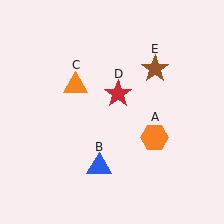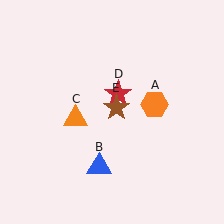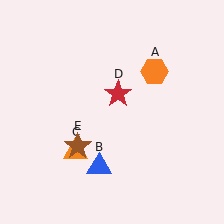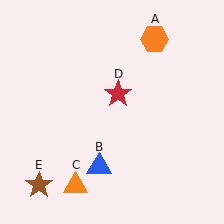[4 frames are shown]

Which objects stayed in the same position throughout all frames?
Blue triangle (object B) and red star (object D) remained stationary.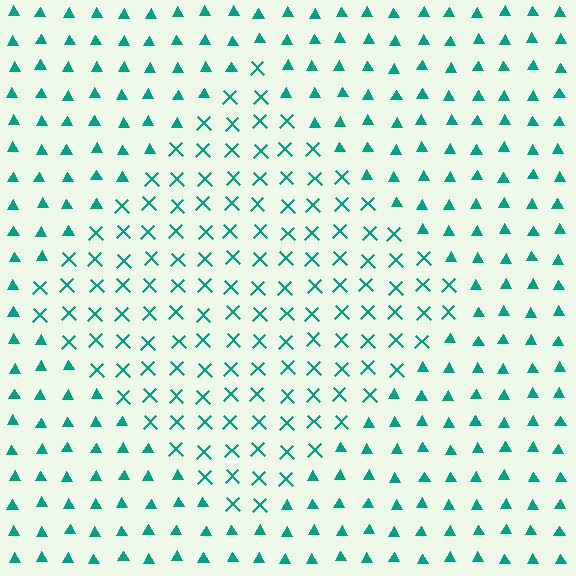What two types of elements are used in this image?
The image uses X marks inside the diamond region and triangles outside it.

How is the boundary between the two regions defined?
The boundary is defined by a change in element shape: X marks inside vs. triangles outside. All elements share the same color and spacing.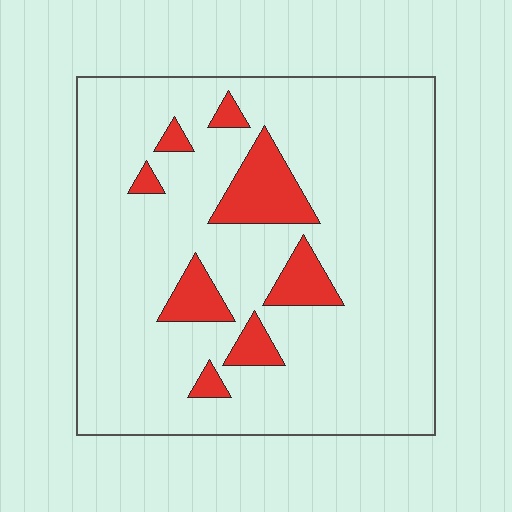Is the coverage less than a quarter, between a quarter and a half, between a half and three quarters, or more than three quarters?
Less than a quarter.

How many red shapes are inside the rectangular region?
8.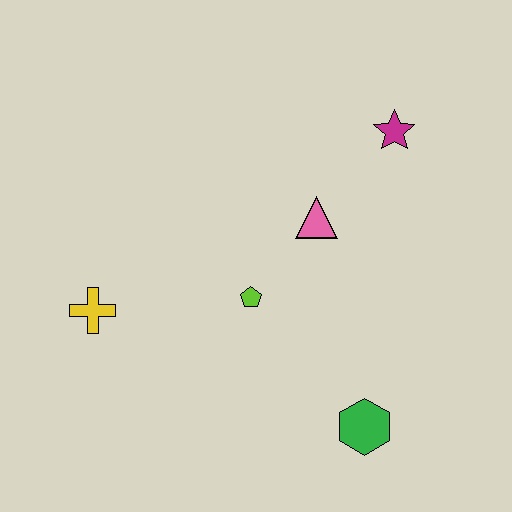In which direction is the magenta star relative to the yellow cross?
The magenta star is to the right of the yellow cross.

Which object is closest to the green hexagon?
The lime pentagon is closest to the green hexagon.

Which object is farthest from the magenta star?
The yellow cross is farthest from the magenta star.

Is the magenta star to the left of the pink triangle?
No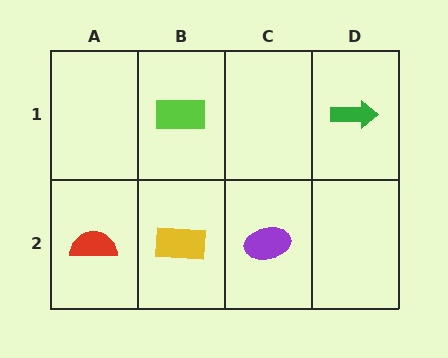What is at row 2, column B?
A yellow rectangle.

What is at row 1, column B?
A lime rectangle.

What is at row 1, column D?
A green arrow.